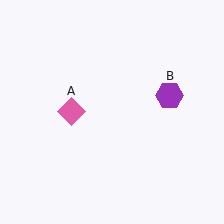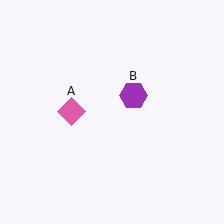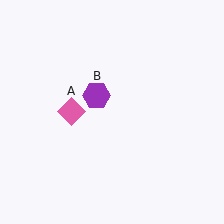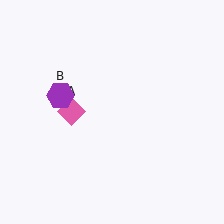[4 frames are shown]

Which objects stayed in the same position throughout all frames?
Pink diamond (object A) remained stationary.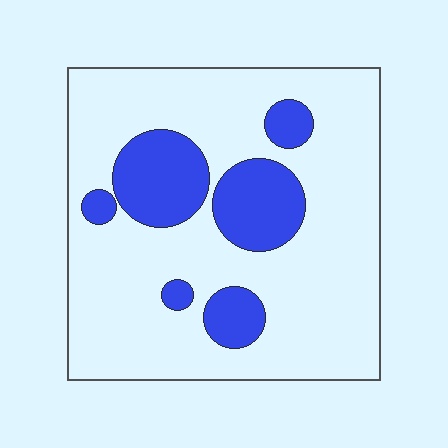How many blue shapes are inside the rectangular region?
6.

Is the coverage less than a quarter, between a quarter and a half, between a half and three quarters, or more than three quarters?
Less than a quarter.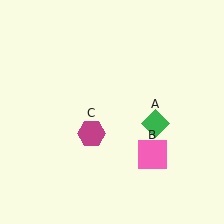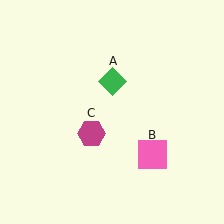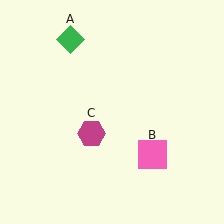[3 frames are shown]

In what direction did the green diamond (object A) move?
The green diamond (object A) moved up and to the left.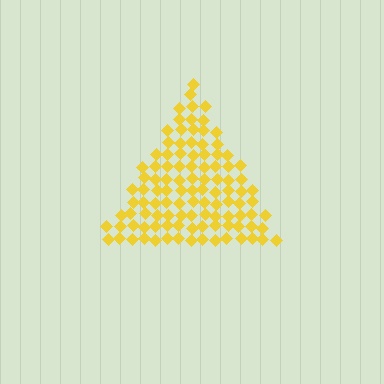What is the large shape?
The large shape is a triangle.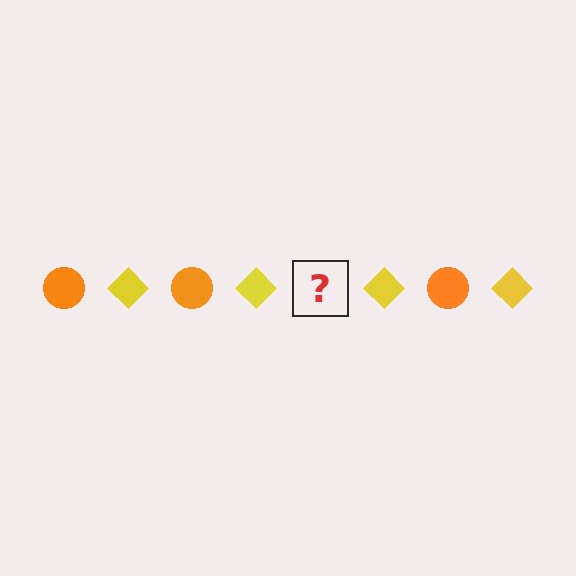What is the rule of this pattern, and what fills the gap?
The rule is that the pattern alternates between orange circle and yellow diamond. The gap should be filled with an orange circle.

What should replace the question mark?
The question mark should be replaced with an orange circle.